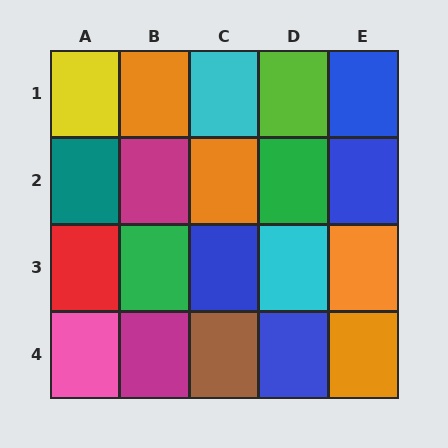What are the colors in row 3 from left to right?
Red, green, blue, cyan, orange.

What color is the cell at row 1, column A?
Yellow.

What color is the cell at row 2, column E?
Blue.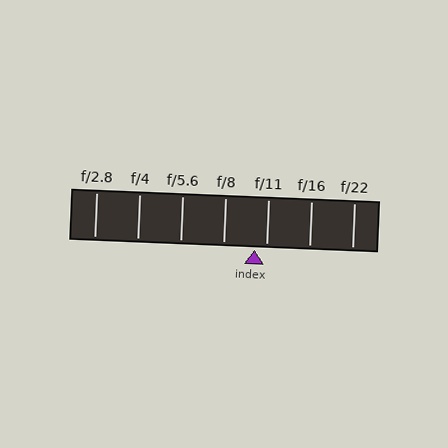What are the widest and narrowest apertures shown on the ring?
The widest aperture shown is f/2.8 and the narrowest is f/22.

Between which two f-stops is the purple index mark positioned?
The index mark is between f/8 and f/11.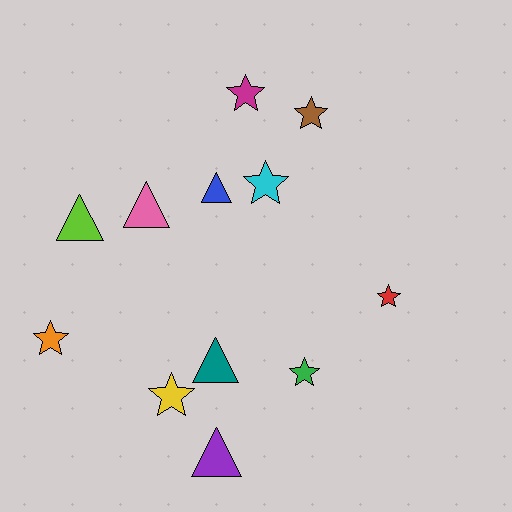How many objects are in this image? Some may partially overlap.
There are 12 objects.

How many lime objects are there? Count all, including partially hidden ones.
There is 1 lime object.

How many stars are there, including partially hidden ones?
There are 7 stars.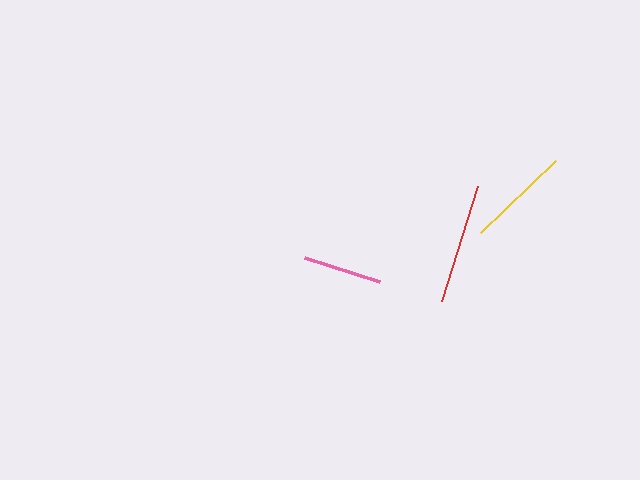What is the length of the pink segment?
The pink segment is approximately 79 pixels long.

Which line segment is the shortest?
The pink line is the shortest at approximately 79 pixels.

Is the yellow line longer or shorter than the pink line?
The yellow line is longer than the pink line.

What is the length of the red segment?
The red segment is approximately 121 pixels long.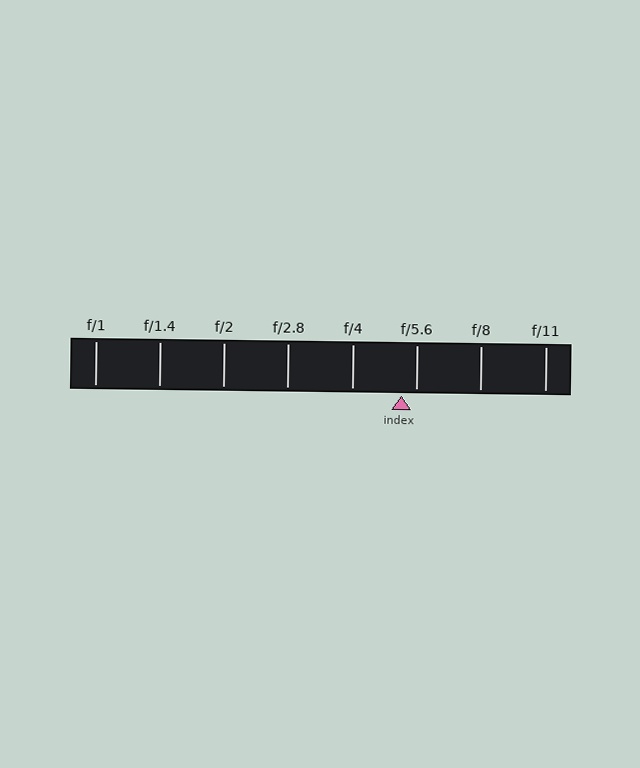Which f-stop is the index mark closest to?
The index mark is closest to f/5.6.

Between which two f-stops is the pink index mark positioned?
The index mark is between f/4 and f/5.6.